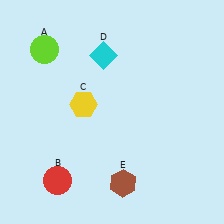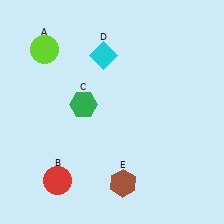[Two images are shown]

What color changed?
The hexagon (C) changed from yellow in Image 1 to green in Image 2.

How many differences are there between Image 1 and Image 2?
There is 1 difference between the two images.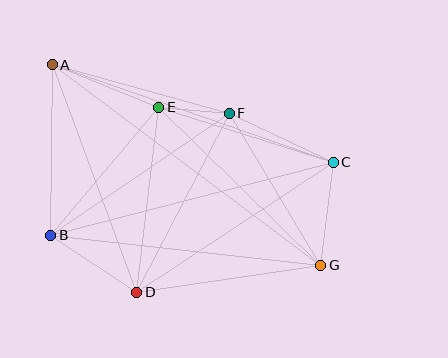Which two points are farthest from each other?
Points A and G are farthest from each other.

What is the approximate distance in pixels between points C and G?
The distance between C and G is approximately 104 pixels.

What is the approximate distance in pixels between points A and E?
The distance between A and E is approximately 115 pixels.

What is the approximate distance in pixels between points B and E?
The distance between B and E is approximately 168 pixels.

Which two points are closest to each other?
Points E and F are closest to each other.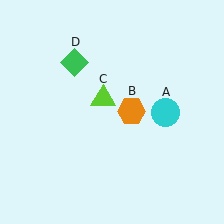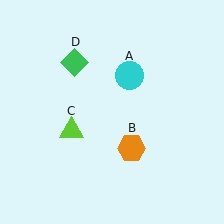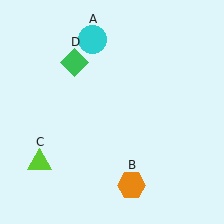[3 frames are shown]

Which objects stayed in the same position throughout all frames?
Green diamond (object D) remained stationary.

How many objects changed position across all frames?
3 objects changed position: cyan circle (object A), orange hexagon (object B), lime triangle (object C).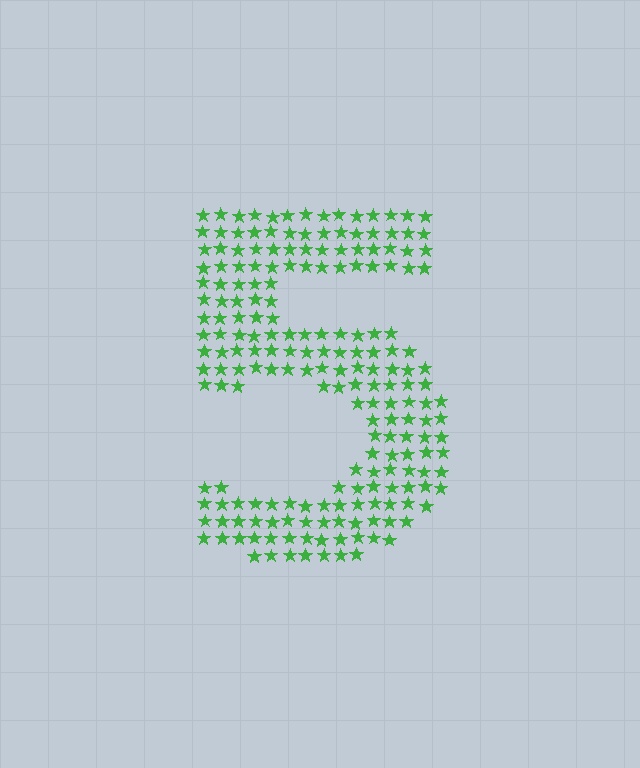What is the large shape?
The large shape is the digit 5.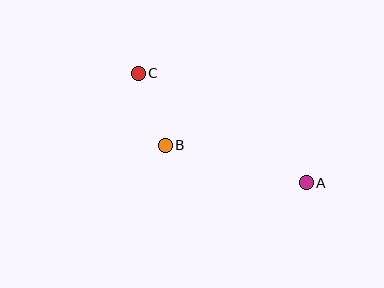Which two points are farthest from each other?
Points A and C are farthest from each other.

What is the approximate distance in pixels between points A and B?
The distance between A and B is approximately 146 pixels.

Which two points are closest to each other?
Points B and C are closest to each other.